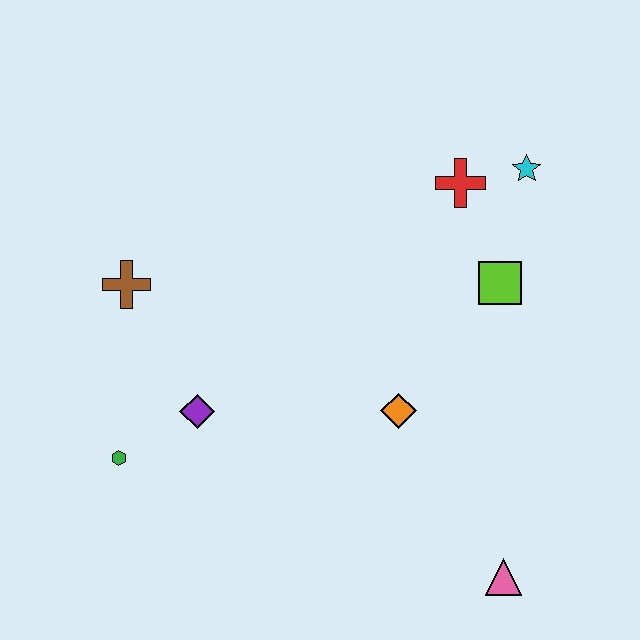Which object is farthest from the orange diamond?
The brown cross is farthest from the orange diamond.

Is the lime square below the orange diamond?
No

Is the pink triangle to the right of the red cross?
Yes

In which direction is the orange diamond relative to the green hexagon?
The orange diamond is to the right of the green hexagon.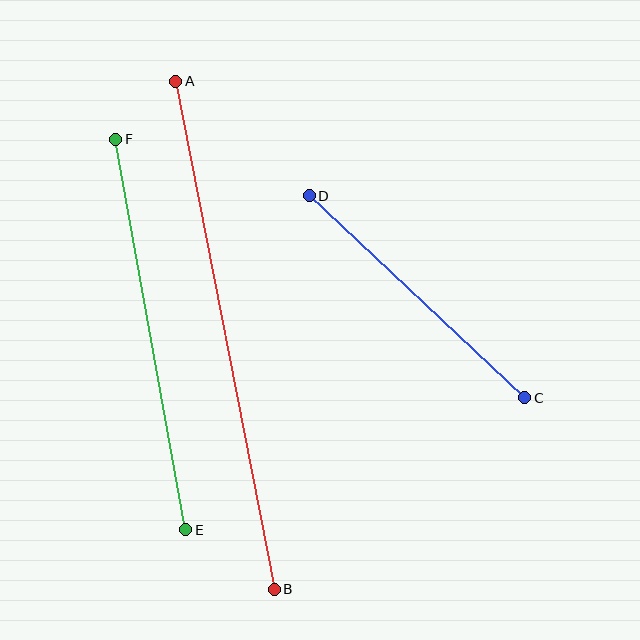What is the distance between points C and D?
The distance is approximately 295 pixels.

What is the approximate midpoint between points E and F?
The midpoint is at approximately (151, 335) pixels.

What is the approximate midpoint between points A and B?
The midpoint is at approximately (225, 335) pixels.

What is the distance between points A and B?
The distance is approximately 518 pixels.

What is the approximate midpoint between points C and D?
The midpoint is at approximately (417, 297) pixels.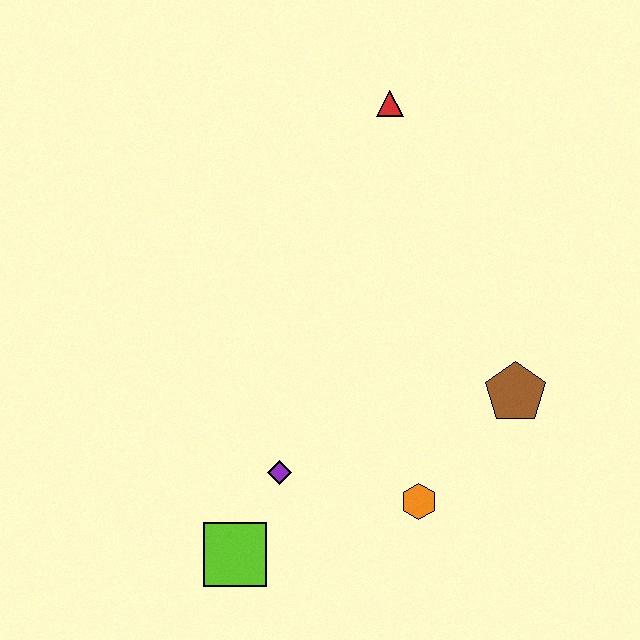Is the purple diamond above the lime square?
Yes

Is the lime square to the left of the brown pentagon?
Yes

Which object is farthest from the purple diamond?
The red triangle is farthest from the purple diamond.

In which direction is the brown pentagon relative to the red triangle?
The brown pentagon is below the red triangle.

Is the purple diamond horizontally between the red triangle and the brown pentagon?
No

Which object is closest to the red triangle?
The brown pentagon is closest to the red triangle.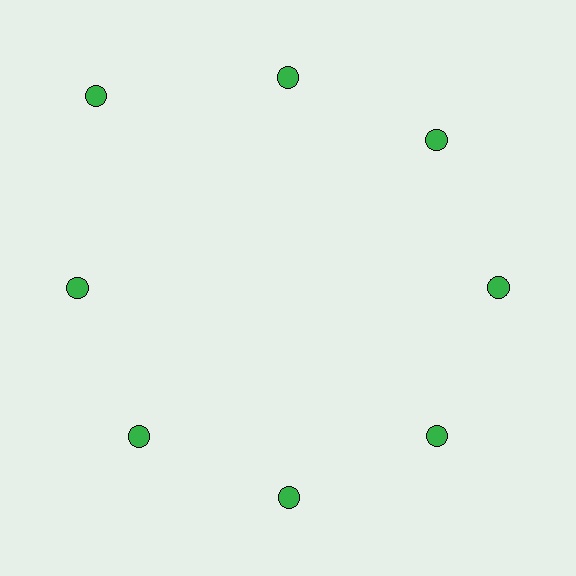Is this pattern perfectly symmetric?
No. The 8 green circles are arranged in a ring, but one element near the 10 o'clock position is pushed outward from the center, breaking the 8-fold rotational symmetry.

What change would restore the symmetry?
The symmetry would be restored by moving it inward, back onto the ring so that all 8 circles sit at equal angles and equal distance from the center.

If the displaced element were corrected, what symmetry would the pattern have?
It would have 8-fold rotational symmetry — the pattern would map onto itself every 45 degrees.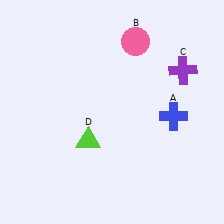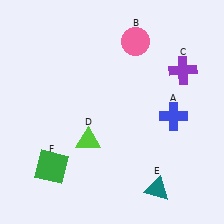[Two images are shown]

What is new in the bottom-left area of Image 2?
A green square (F) was added in the bottom-left area of Image 2.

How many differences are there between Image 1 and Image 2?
There are 2 differences between the two images.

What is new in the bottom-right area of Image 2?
A teal triangle (E) was added in the bottom-right area of Image 2.